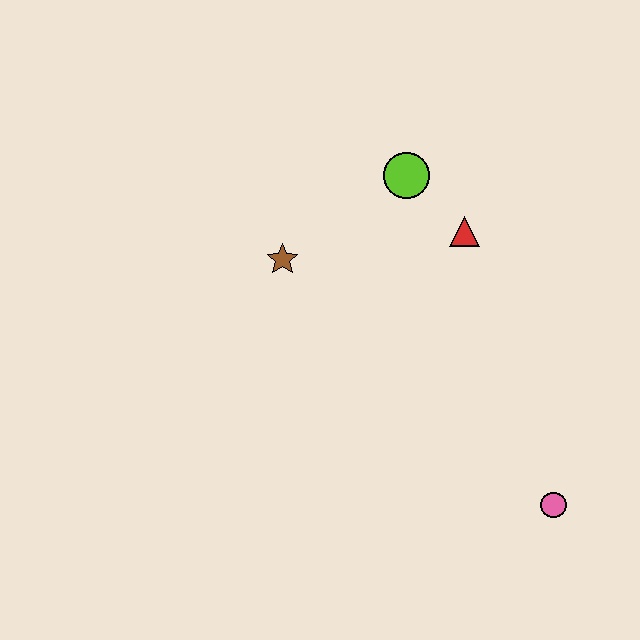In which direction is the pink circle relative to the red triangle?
The pink circle is below the red triangle.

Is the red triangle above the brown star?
Yes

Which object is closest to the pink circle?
The red triangle is closest to the pink circle.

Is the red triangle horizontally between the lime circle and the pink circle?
Yes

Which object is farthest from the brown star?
The pink circle is farthest from the brown star.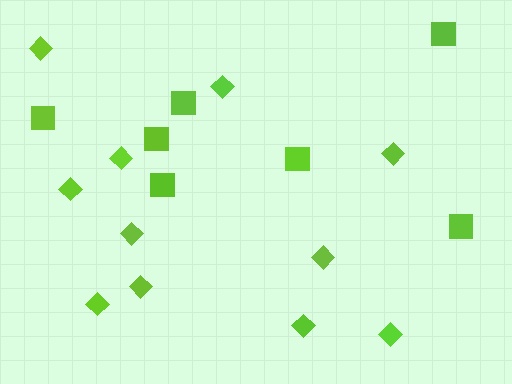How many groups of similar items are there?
There are 2 groups: one group of diamonds (11) and one group of squares (7).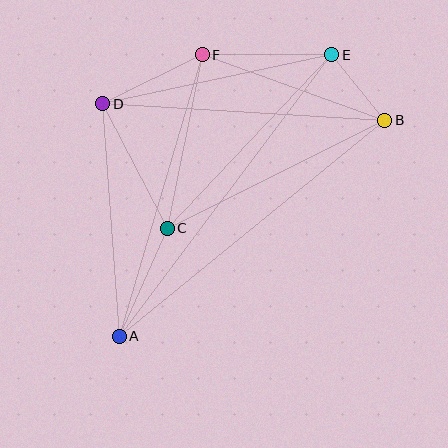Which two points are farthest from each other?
Points A and E are farthest from each other.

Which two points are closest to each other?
Points B and E are closest to each other.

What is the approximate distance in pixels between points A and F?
The distance between A and F is approximately 293 pixels.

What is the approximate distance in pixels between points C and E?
The distance between C and E is approximately 239 pixels.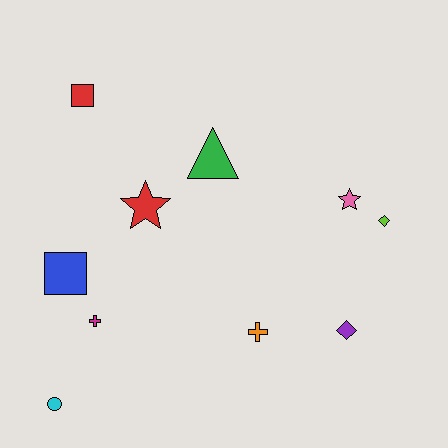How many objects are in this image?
There are 10 objects.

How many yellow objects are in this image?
There are no yellow objects.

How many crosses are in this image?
There are 2 crosses.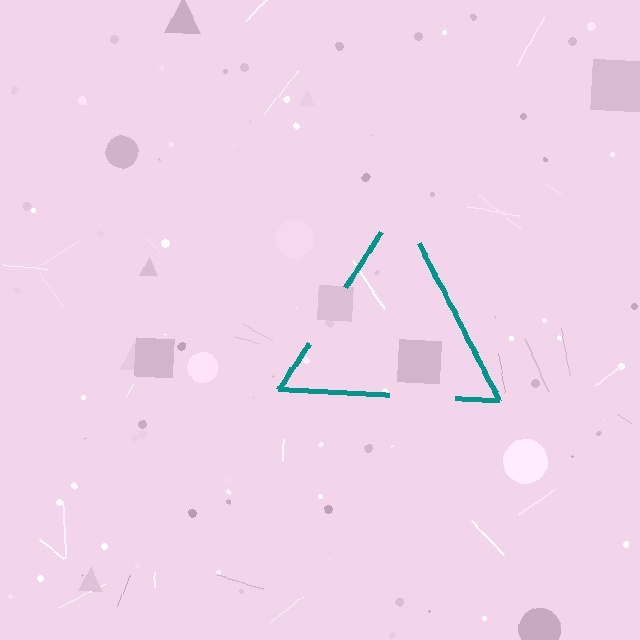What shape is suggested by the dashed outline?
The dashed outline suggests a triangle.